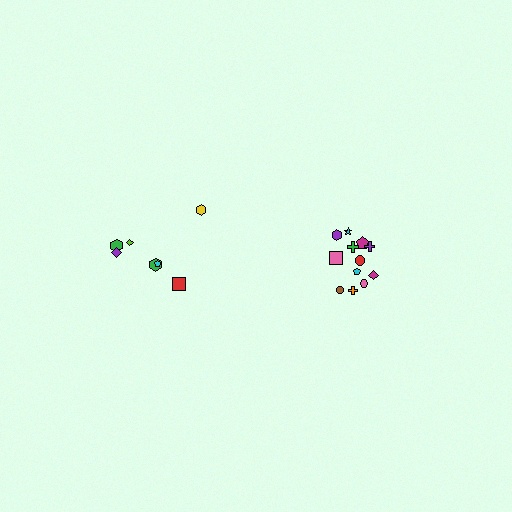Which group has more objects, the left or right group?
The right group.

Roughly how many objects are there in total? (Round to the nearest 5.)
Roughly 20 objects in total.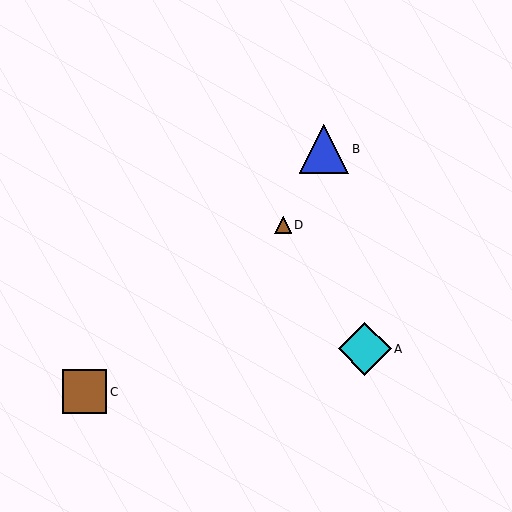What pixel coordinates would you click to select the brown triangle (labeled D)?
Click at (283, 225) to select the brown triangle D.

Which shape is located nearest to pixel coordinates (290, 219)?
The brown triangle (labeled D) at (283, 225) is nearest to that location.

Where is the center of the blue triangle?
The center of the blue triangle is at (324, 149).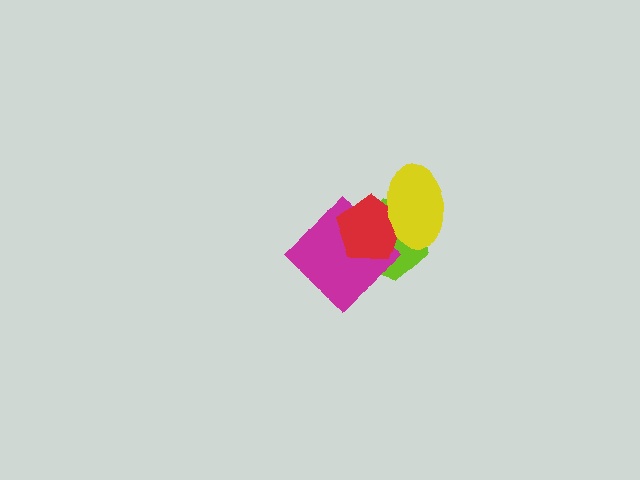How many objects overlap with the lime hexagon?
3 objects overlap with the lime hexagon.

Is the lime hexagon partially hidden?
Yes, it is partially covered by another shape.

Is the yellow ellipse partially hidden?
No, no other shape covers it.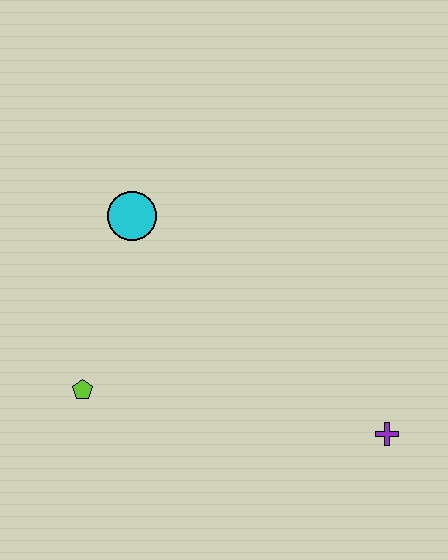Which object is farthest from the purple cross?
The cyan circle is farthest from the purple cross.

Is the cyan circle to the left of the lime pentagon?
No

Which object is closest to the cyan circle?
The lime pentagon is closest to the cyan circle.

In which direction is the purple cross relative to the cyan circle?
The purple cross is to the right of the cyan circle.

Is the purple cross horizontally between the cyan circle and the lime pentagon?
No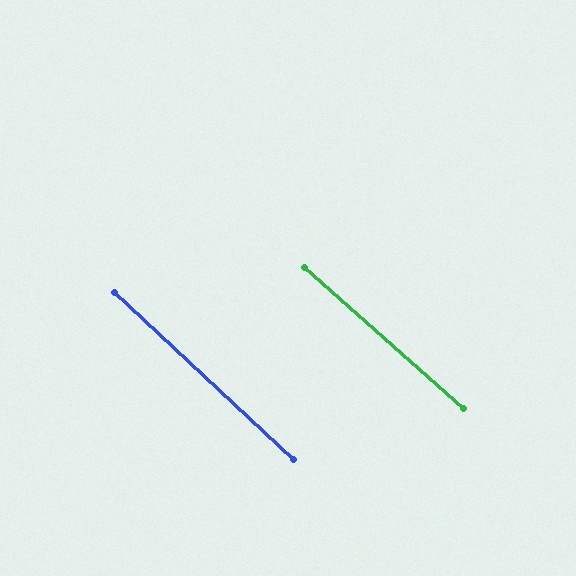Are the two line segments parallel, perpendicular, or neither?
Parallel — their directions differ by only 1.3°.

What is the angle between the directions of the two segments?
Approximately 1 degree.